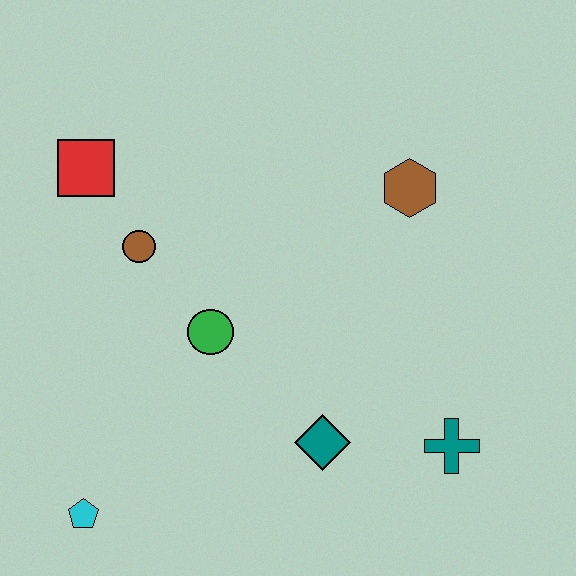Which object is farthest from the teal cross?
The red square is farthest from the teal cross.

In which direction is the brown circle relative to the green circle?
The brown circle is above the green circle.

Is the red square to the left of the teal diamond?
Yes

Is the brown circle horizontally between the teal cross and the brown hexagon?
No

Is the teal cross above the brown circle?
No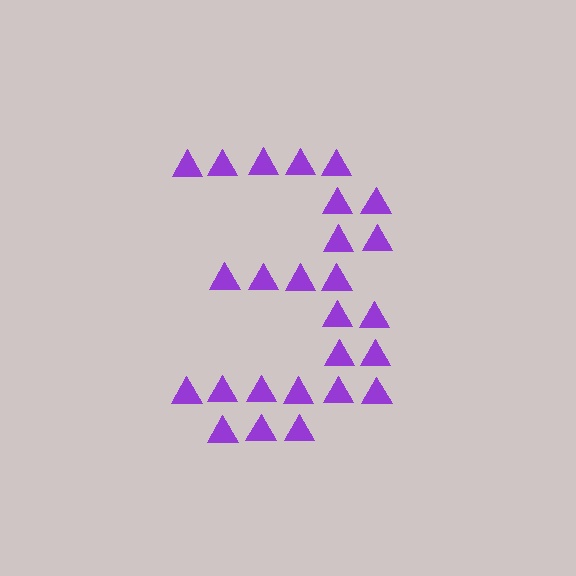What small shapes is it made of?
It is made of small triangles.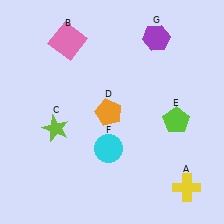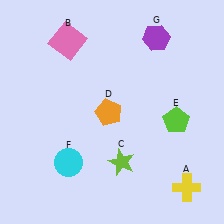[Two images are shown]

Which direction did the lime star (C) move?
The lime star (C) moved right.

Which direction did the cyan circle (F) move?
The cyan circle (F) moved left.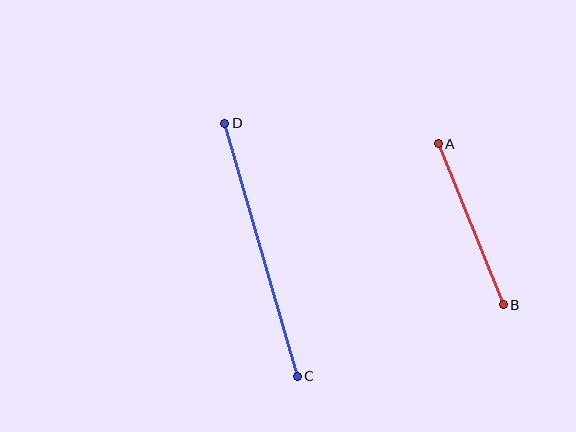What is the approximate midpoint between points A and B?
The midpoint is at approximately (471, 224) pixels.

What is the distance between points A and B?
The distance is approximately 174 pixels.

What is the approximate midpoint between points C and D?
The midpoint is at approximately (261, 250) pixels.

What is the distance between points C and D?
The distance is approximately 263 pixels.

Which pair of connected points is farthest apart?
Points C and D are farthest apart.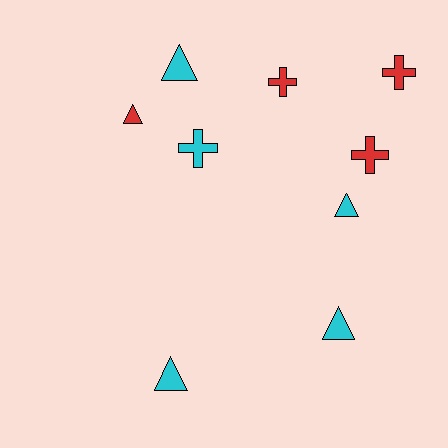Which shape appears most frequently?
Triangle, with 5 objects.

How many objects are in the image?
There are 9 objects.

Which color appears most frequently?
Cyan, with 5 objects.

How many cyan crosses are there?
There is 1 cyan cross.